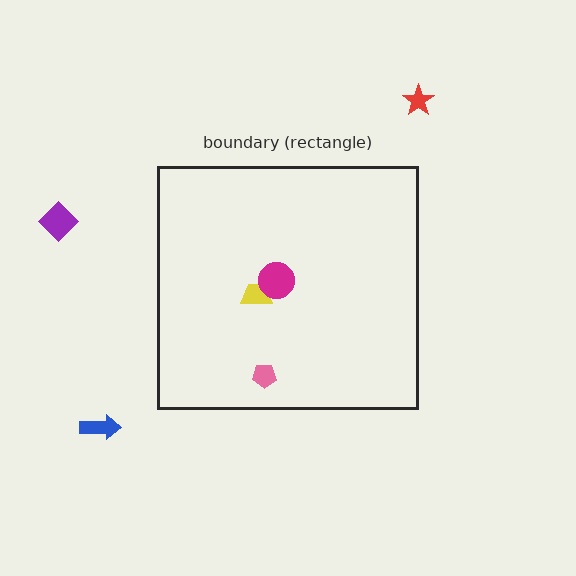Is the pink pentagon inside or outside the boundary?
Inside.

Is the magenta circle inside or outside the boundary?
Inside.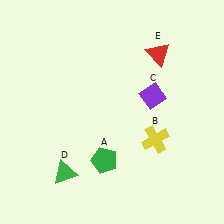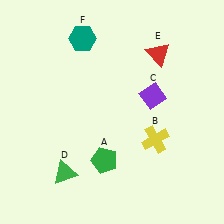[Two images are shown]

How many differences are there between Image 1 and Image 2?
There is 1 difference between the two images.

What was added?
A teal hexagon (F) was added in Image 2.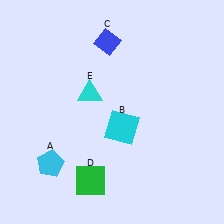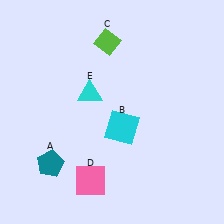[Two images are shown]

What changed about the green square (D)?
In Image 1, D is green. In Image 2, it changed to pink.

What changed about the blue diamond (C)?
In Image 1, C is blue. In Image 2, it changed to lime.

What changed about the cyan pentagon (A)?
In Image 1, A is cyan. In Image 2, it changed to teal.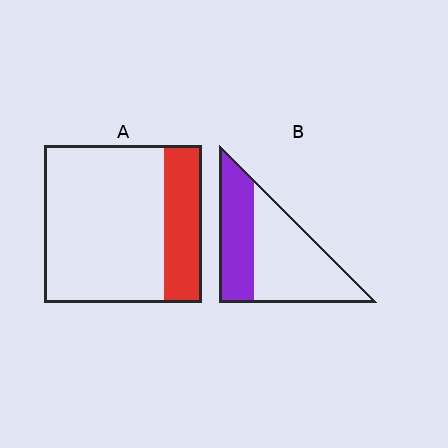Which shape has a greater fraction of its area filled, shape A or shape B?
Shape B.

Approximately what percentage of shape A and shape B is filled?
A is approximately 25% and B is approximately 40%.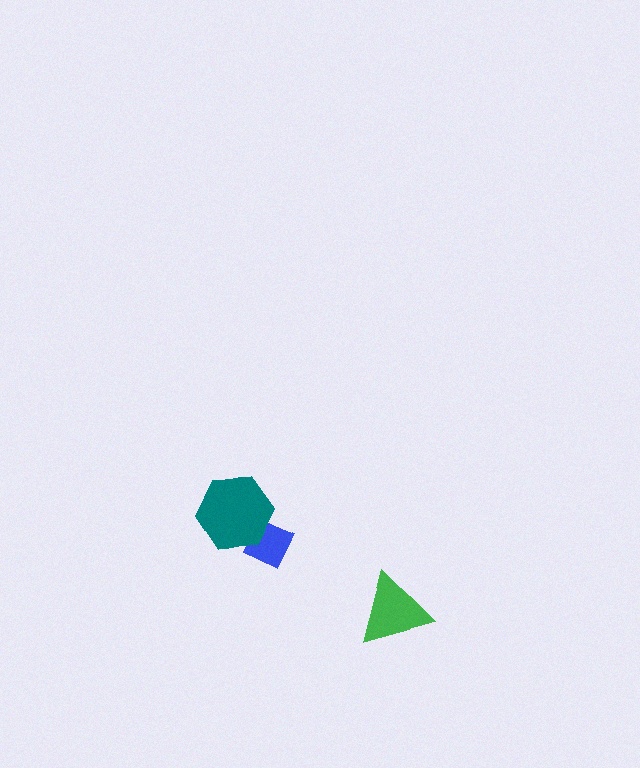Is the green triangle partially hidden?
No, no other shape covers it.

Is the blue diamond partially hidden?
Yes, it is partially covered by another shape.